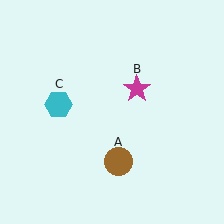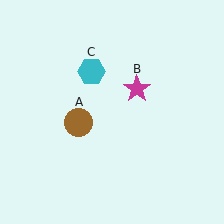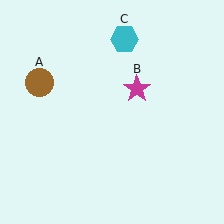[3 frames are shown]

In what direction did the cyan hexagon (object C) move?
The cyan hexagon (object C) moved up and to the right.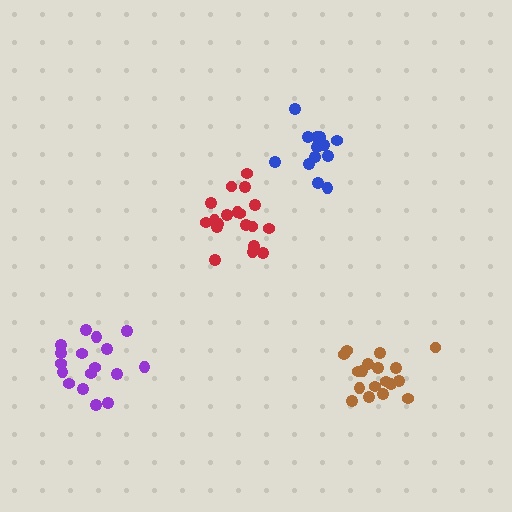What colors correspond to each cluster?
The clusters are colored: brown, blue, red, purple.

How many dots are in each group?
Group 1: 18 dots, Group 2: 16 dots, Group 3: 19 dots, Group 4: 17 dots (70 total).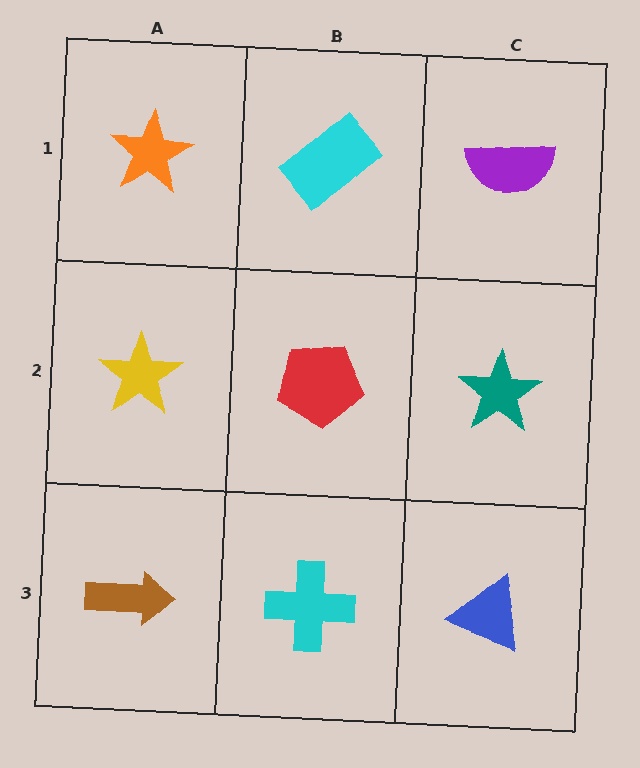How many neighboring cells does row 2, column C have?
3.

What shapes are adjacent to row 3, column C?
A teal star (row 2, column C), a cyan cross (row 3, column B).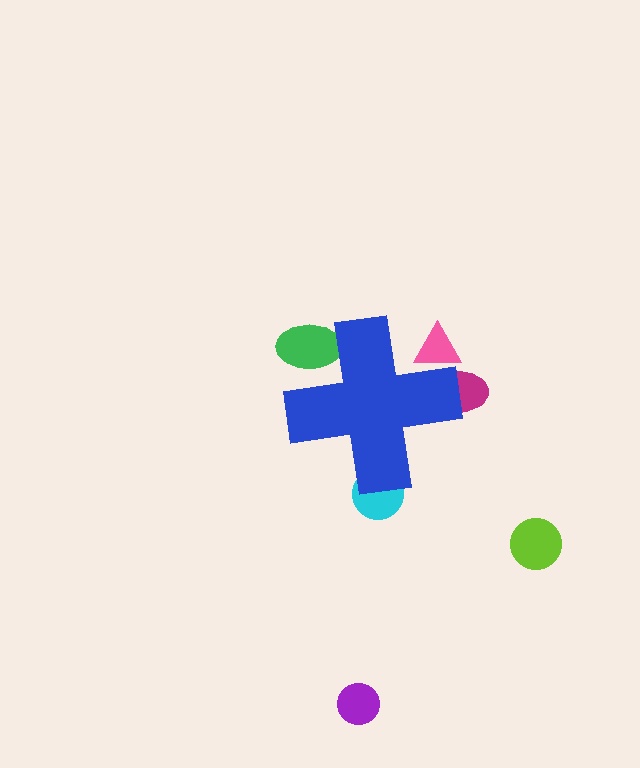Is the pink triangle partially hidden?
Yes, the pink triangle is partially hidden behind the blue cross.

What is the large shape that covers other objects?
A blue cross.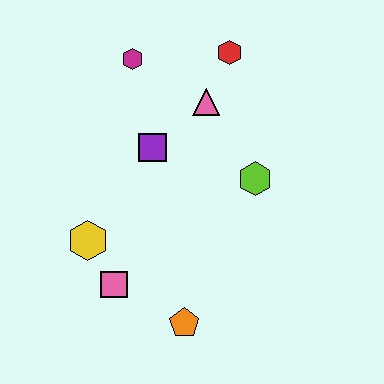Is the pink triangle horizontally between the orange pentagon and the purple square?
No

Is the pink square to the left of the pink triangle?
Yes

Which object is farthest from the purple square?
The orange pentagon is farthest from the purple square.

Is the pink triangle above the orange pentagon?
Yes